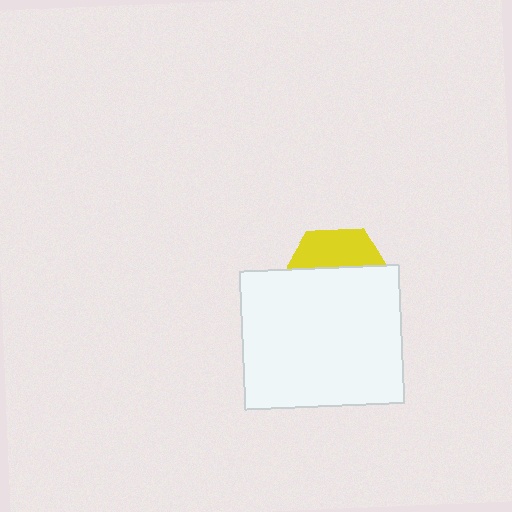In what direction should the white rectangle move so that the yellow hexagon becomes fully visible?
The white rectangle should move down. That is the shortest direction to clear the overlap and leave the yellow hexagon fully visible.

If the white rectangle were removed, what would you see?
You would see the complete yellow hexagon.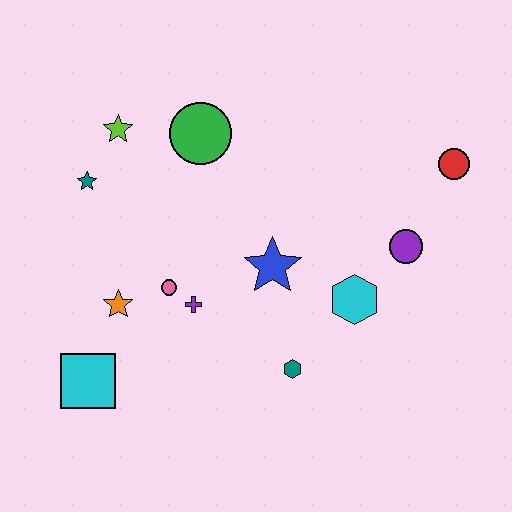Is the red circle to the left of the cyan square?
No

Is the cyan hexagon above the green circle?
No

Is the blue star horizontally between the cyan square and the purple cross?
No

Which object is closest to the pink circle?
The purple cross is closest to the pink circle.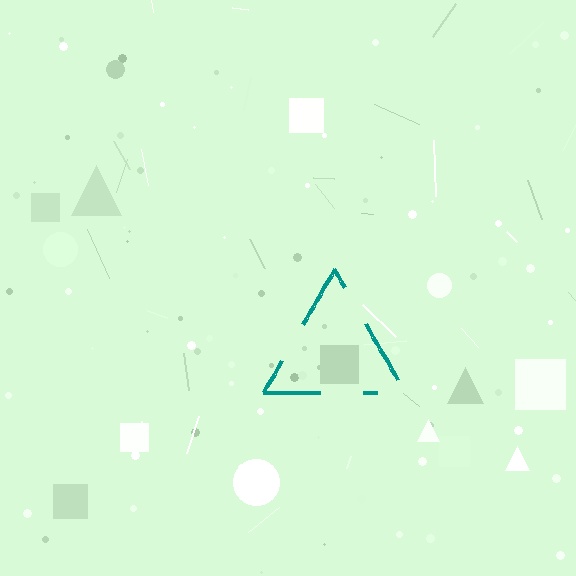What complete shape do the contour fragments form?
The contour fragments form a triangle.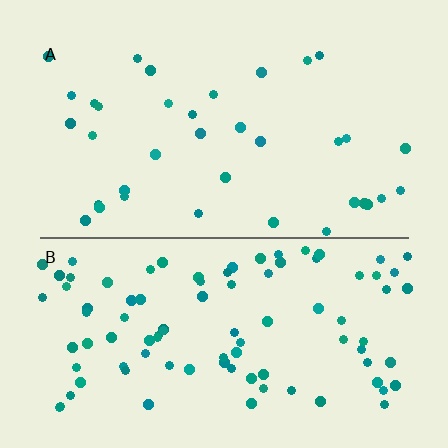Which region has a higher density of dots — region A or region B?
B (the bottom).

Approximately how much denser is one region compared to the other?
Approximately 2.6× — region B over region A.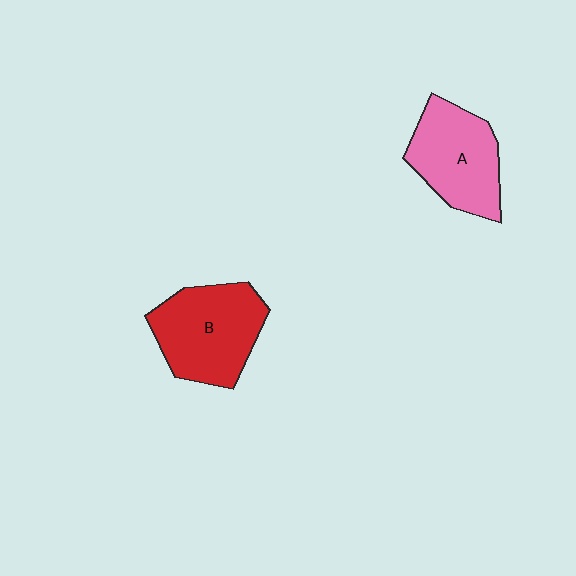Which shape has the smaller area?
Shape A (pink).